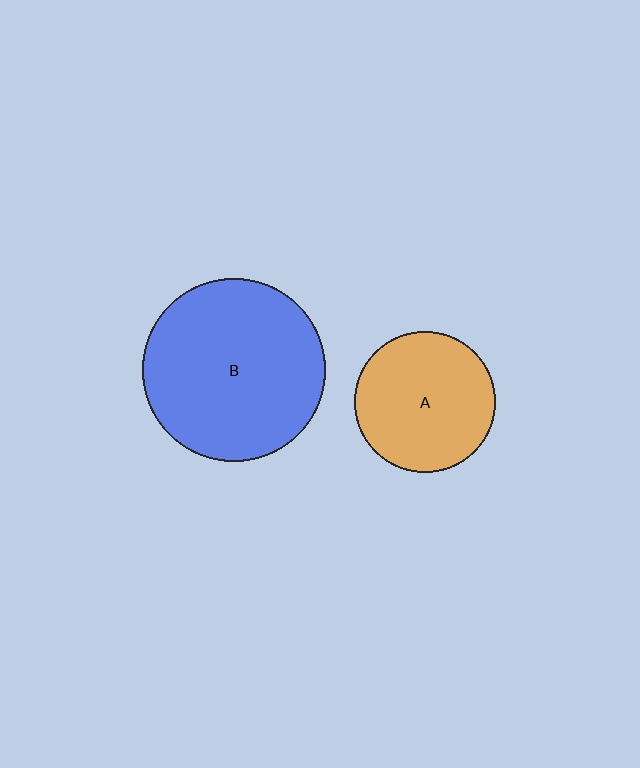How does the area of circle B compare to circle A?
Approximately 1.7 times.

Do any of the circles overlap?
No, none of the circles overlap.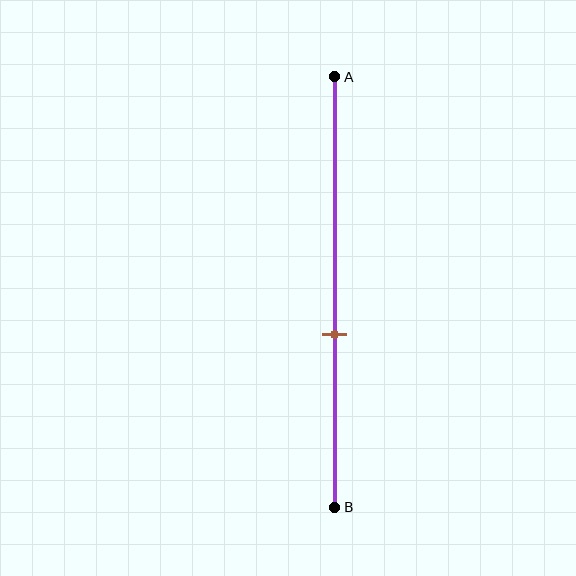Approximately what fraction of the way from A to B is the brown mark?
The brown mark is approximately 60% of the way from A to B.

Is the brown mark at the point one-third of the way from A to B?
No, the mark is at about 60% from A, not at the 33% one-third point.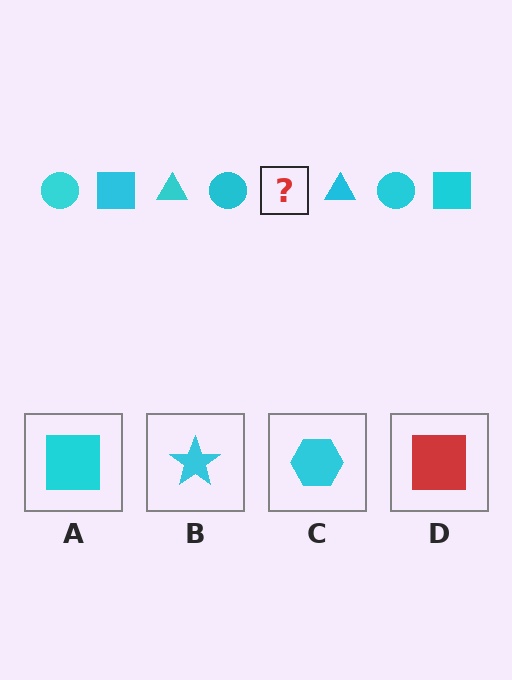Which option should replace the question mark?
Option A.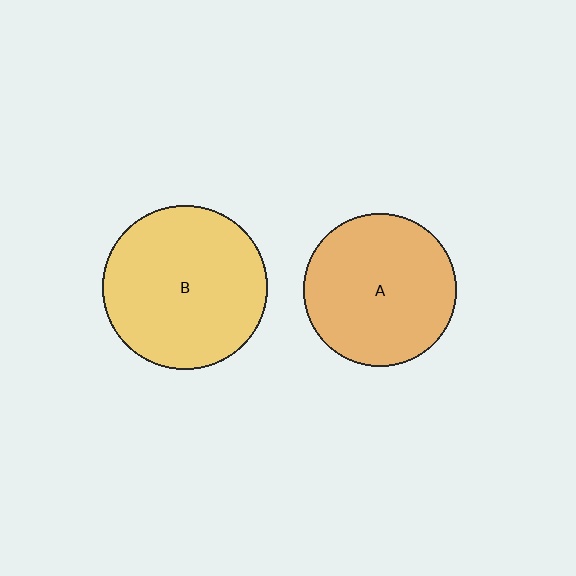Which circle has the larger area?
Circle B (yellow).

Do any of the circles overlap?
No, none of the circles overlap.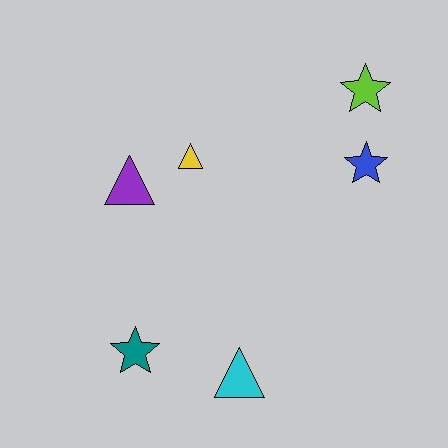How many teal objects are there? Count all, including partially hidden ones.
There is 1 teal object.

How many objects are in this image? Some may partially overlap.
There are 6 objects.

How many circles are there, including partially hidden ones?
There are no circles.